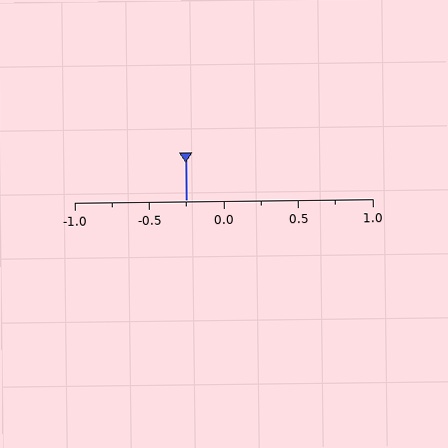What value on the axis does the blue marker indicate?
The marker indicates approximately -0.25.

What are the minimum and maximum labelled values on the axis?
The axis runs from -1.0 to 1.0.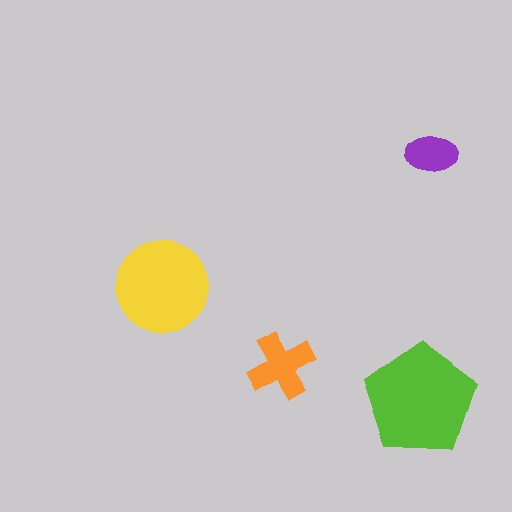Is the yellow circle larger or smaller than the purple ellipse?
Larger.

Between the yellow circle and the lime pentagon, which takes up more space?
The lime pentagon.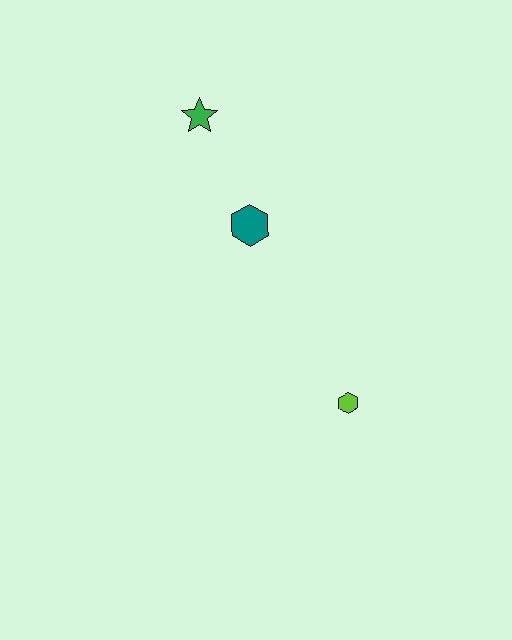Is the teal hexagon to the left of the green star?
No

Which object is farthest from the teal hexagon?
The lime hexagon is farthest from the teal hexagon.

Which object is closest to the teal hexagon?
The green star is closest to the teal hexagon.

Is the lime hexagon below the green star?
Yes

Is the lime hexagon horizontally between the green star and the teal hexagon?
No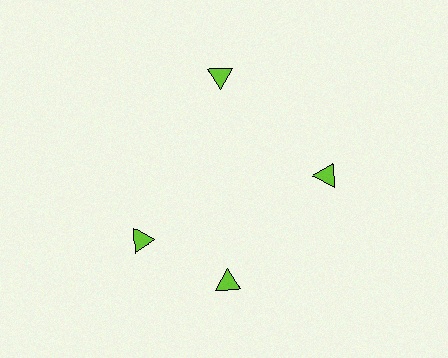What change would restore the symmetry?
The symmetry would be restored by rotating it back into even spacing with its neighbors so that all 4 triangles sit at equal angles and equal distance from the center.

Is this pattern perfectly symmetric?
No. The 4 lime triangles are arranged in a ring, but one element near the 9 o'clock position is rotated out of alignment along the ring, breaking the 4-fold rotational symmetry.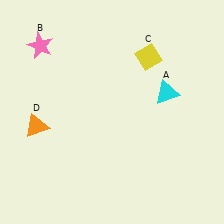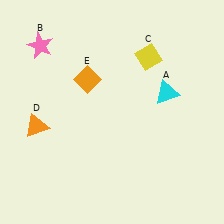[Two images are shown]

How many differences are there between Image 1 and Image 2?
There is 1 difference between the two images.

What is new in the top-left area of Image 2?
An orange diamond (E) was added in the top-left area of Image 2.